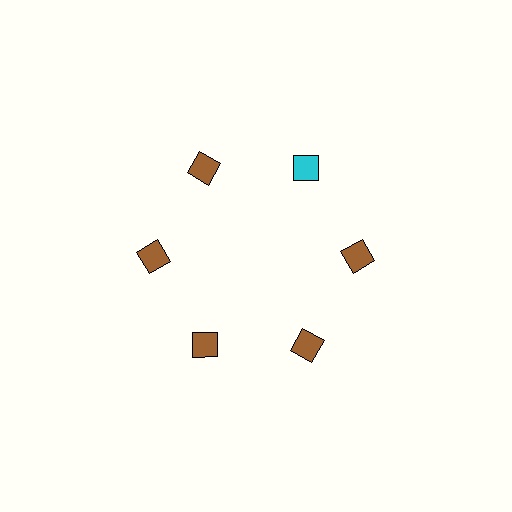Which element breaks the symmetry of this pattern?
The cyan diamond at roughly the 1 o'clock position breaks the symmetry. All other shapes are brown diamonds.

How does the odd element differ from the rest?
It has a different color: cyan instead of brown.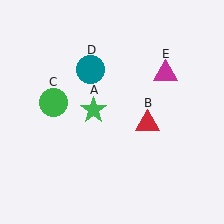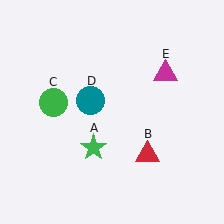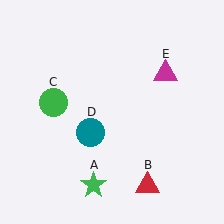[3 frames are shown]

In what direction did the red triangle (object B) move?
The red triangle (object B) moved down.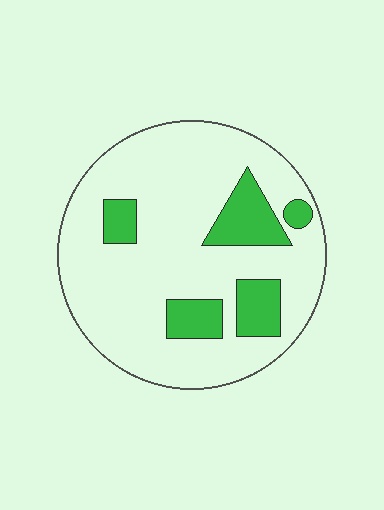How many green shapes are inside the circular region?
5.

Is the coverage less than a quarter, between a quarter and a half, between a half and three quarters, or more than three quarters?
Less than a quarter.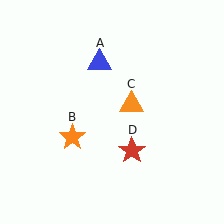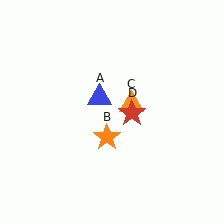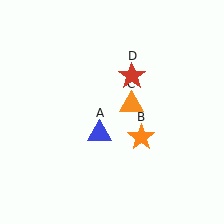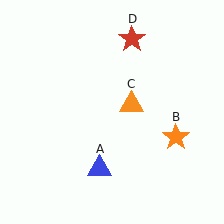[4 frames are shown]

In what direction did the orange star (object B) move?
The orange star (object B) moved right.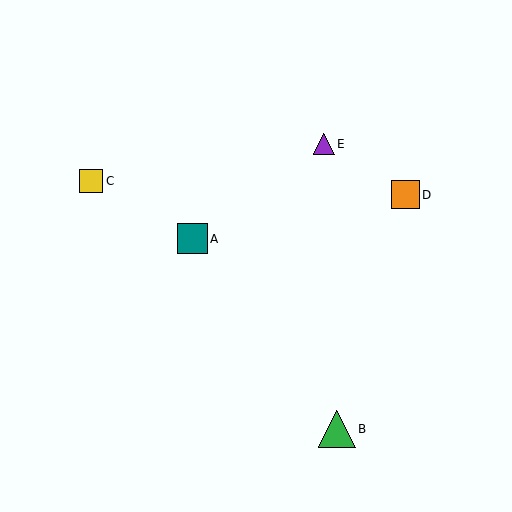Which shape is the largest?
The green triangle (labeled B) is the largest.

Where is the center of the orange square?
The center of the orange square is at (405, 195).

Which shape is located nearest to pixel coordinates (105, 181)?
The yellow square (labeled C) at (91, 181) is nearest to that location.